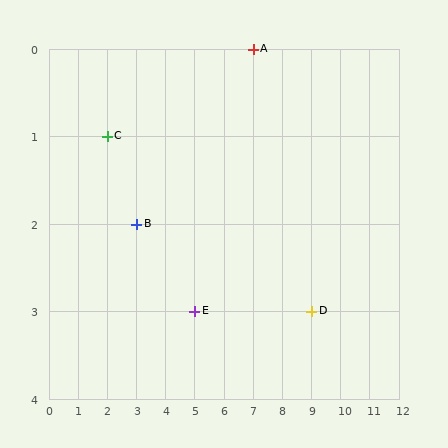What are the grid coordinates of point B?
Point B is at grid coordinates (3, 2).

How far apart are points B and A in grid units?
Points B and A are 4 columns and 2 rows apart (about 4.5 grid units diagonally).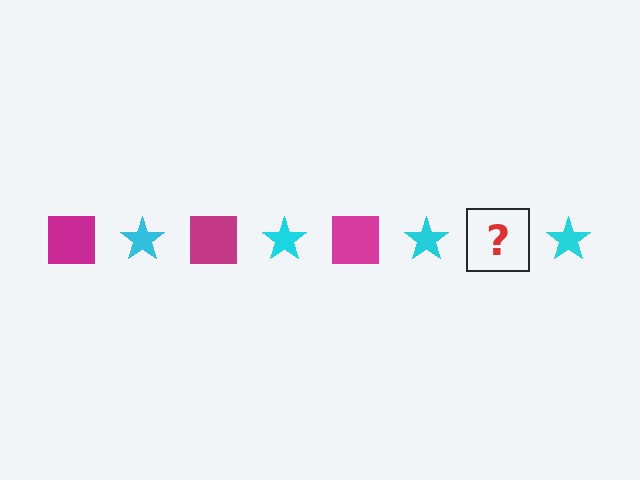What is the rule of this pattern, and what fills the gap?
The rule is that the pattern alternates between magenta square and cyan star. The gap should be filled with a magenta square.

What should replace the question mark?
The question mark should be replaced with a magenta square.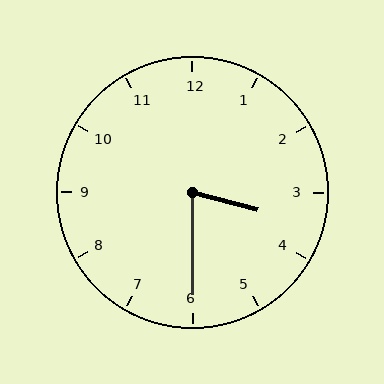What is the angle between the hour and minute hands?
Approximately 75 degrees.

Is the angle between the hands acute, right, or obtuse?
It is acute.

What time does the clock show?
3:30.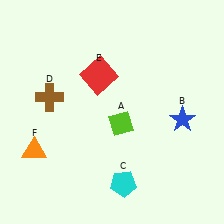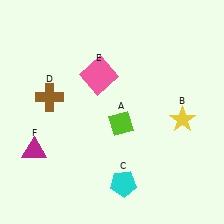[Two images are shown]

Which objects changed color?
B changed from blue to yellow. E changed from red to pink. F changed from orange to magenta.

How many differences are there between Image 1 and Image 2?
There are 3 differences between the two images.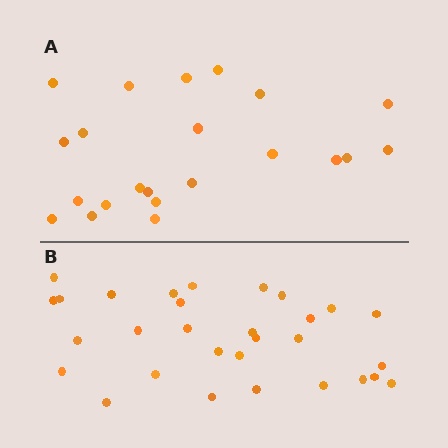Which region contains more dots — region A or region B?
Region B (the bottom region) has more dots.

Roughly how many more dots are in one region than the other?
Region B has roughly 8 or so more dots than region A.